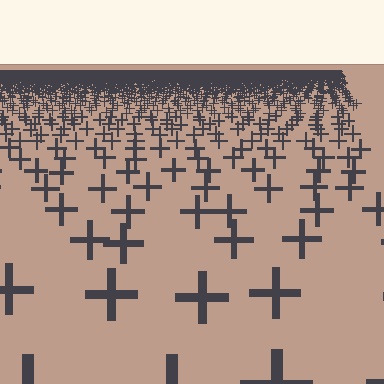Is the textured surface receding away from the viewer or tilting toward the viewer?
The surface is receding away from the viewer. Texture elements get smaller and denser toward the top.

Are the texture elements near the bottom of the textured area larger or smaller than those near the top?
Larger. Near the bottom, elements are closer to the viewer and appear at a bigger on-screen size.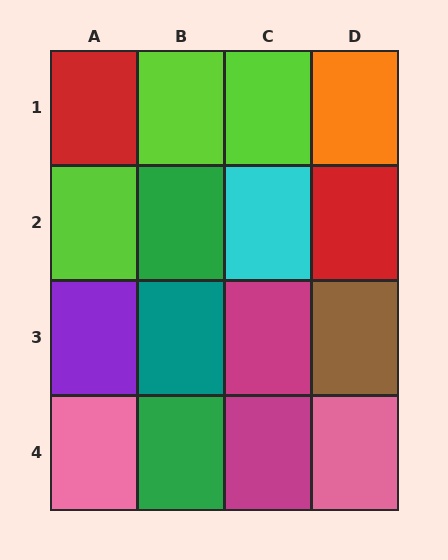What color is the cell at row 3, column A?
Purple.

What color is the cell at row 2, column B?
Green.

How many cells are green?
2 cells are green.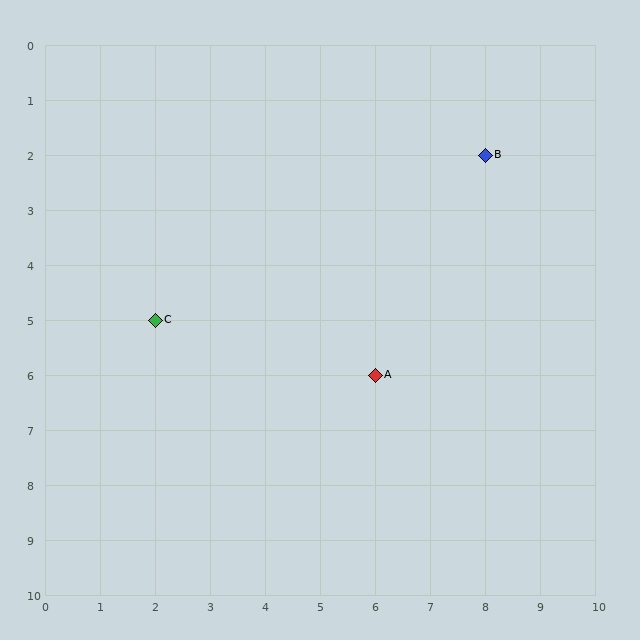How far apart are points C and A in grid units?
Points C and A are 4 columns and 1 row apart (about 4.1 grid units diagonally).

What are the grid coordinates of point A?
Point A is at grid coordinates (6, 6).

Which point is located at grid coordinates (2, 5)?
Point C is at (2, 5).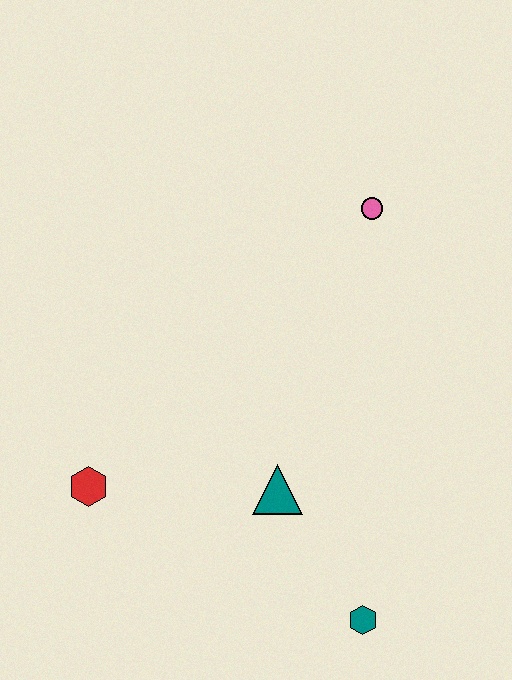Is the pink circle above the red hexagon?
Yes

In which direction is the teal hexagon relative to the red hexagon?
The teal hexagon is to the right of the red hexagon.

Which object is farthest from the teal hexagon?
The pink circle is farthest from the teal hexagon.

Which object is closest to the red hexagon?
The teal triangle is closest to the red hexagon.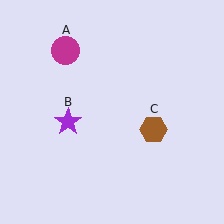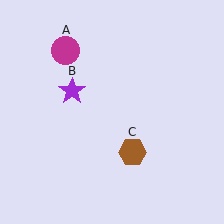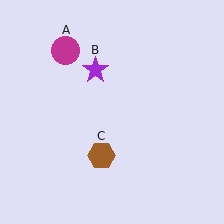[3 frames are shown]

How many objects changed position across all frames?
2 objects changed position: purple star (object B), brown hexagon (object C).